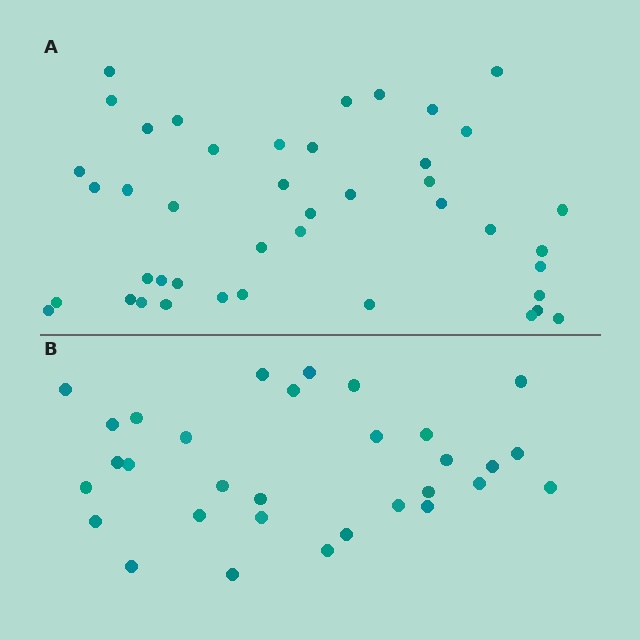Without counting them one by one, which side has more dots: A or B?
Region A (the top region) has more dots.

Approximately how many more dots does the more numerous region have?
Region A has roughly 12 or so more dots than region B.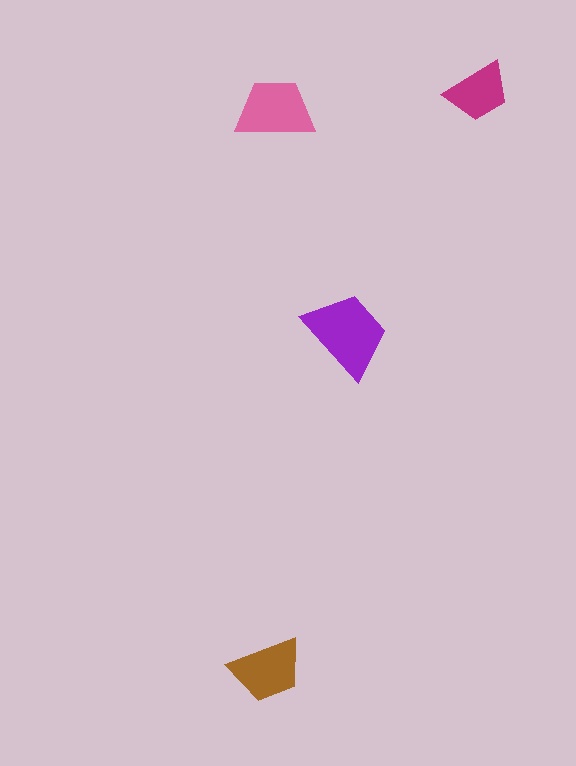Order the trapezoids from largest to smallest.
the purple one, the pink one, the brown one, the magenta one.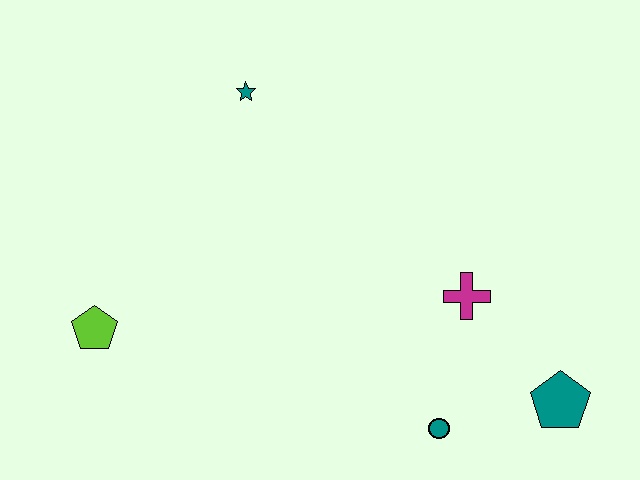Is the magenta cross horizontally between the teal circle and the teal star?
No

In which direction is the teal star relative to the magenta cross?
The teal star is to the left of the magenta cross.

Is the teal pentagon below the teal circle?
No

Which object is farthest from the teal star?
The teal pentagon is farthest from the teal star.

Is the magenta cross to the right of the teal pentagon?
No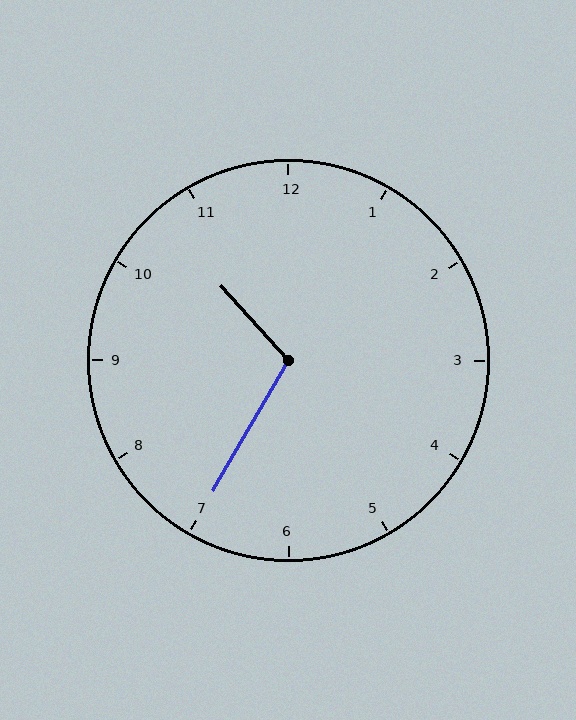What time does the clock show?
10:35.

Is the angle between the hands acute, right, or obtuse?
It is obtuse.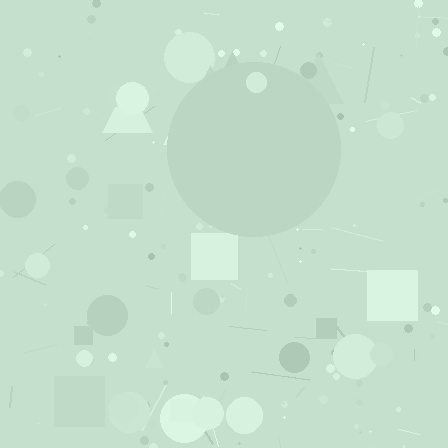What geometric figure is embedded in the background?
A circle is embedded in the background.